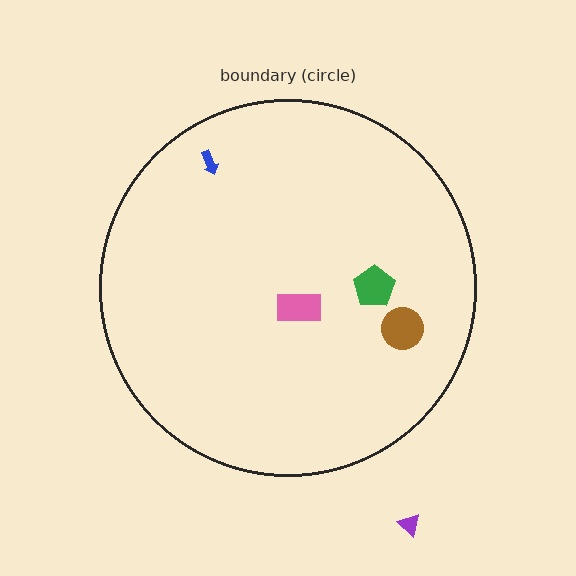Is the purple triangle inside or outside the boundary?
Outside.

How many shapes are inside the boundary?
4 inside, 1 outside.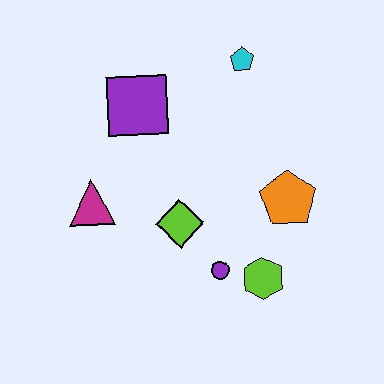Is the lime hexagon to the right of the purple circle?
Yes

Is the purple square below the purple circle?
No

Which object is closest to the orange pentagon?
The lime hexagon is closest to the orange pentagon.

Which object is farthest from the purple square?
The lime hexagon is farthest from the purple square.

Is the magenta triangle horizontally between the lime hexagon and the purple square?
No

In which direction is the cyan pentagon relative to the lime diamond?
The cyan pentagon is above the lime diamond.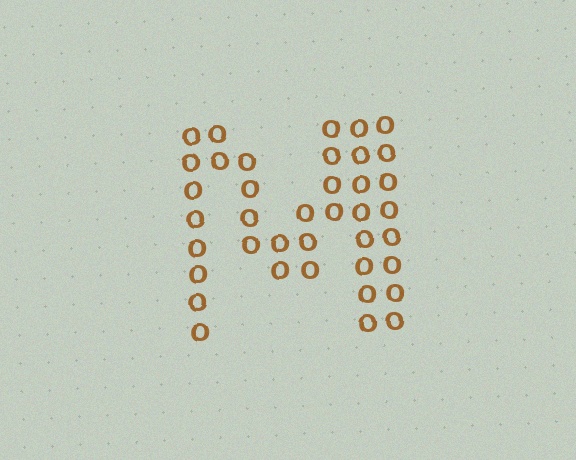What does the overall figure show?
The overall figure shows the letter M.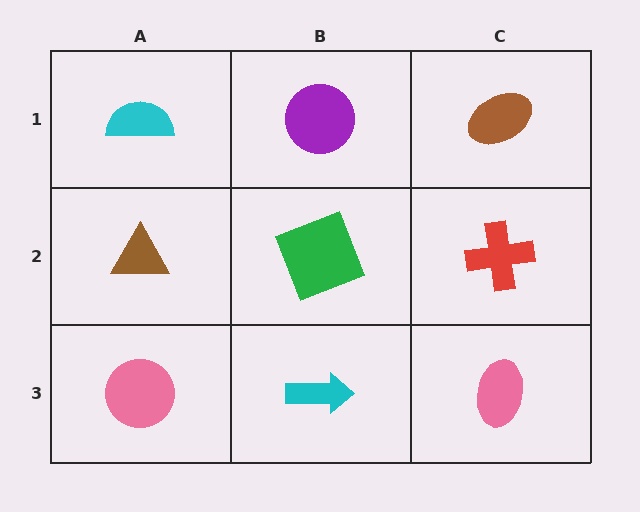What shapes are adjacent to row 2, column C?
A brown ellipse (row 1, column C), a pink ellipse (row 3, column C), a green square (row 2, column B).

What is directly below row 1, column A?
A brown triangle.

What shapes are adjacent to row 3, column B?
A green square (row 2, column B), a pink circle (row 3, column A), a pink ellipse (row 3, column C).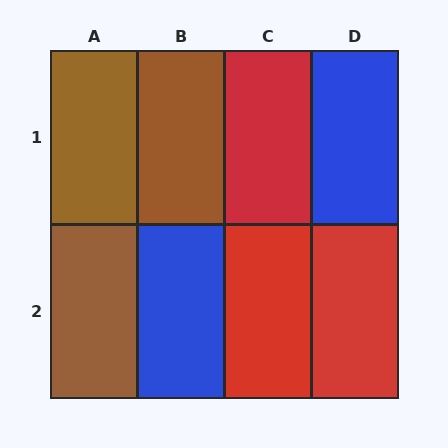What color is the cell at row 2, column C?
Red.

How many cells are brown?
3 cells are brown.